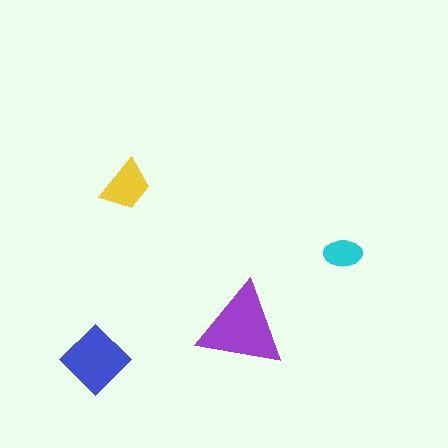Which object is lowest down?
The blue diamond is bottommost.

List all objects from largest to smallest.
The purple triangle, the blue diamond, the yellow trapezoid, the cyan ellipse.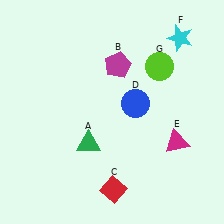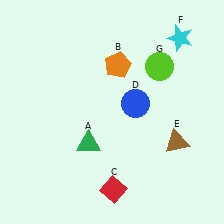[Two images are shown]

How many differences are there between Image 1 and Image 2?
There are 2 differences between the two images.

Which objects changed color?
B changed from magenta to orange. E changed from magenta to brown.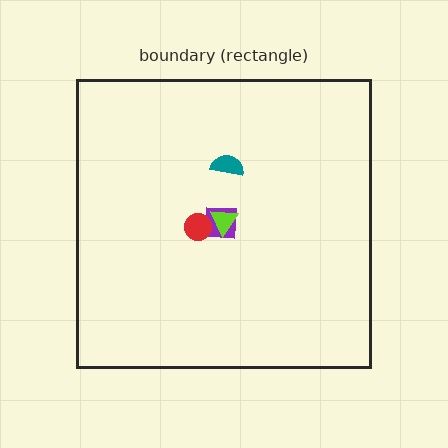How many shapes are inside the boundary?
4 inside, 0 outside.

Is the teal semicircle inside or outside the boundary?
Inside.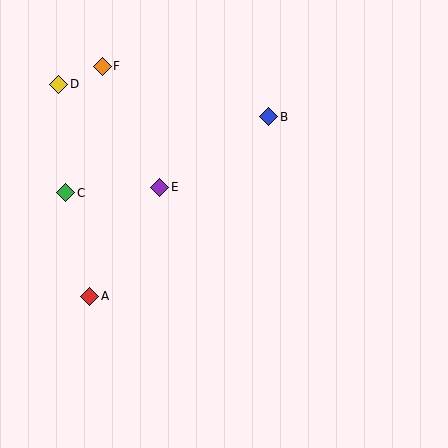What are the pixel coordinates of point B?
Point B is at (269, 117).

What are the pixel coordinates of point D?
Point D is at (59, 84).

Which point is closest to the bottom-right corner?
Point B is closest to the bottom-right corner.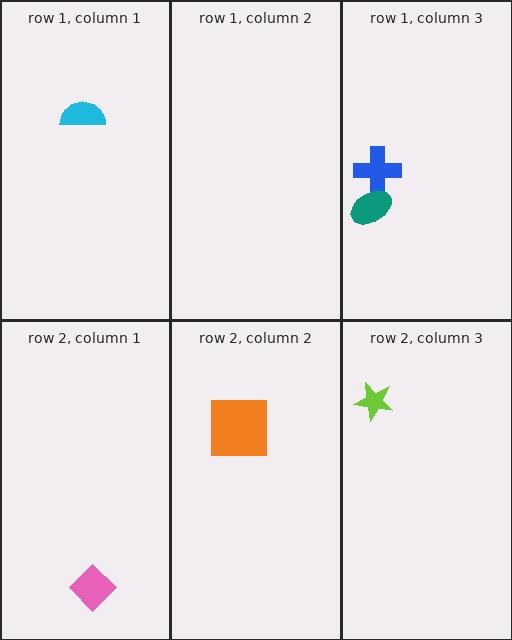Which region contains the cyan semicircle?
The row 1, column 1 region.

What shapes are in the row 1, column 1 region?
The cyan semicircle.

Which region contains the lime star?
The row 2, column 3 region.